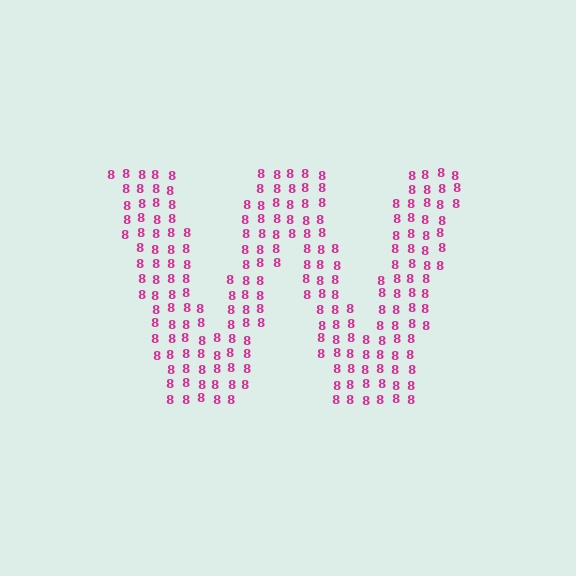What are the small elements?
The small elements are digit 8's.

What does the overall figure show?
The overall figure shows the letter W.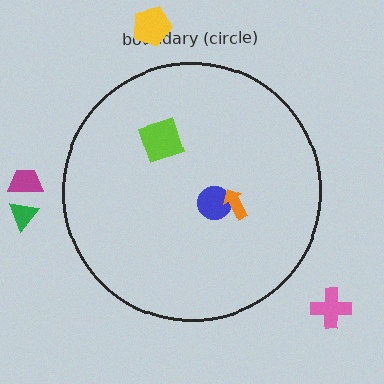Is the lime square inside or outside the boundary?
Inside.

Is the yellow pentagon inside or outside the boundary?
Outside.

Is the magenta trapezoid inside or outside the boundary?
Outside.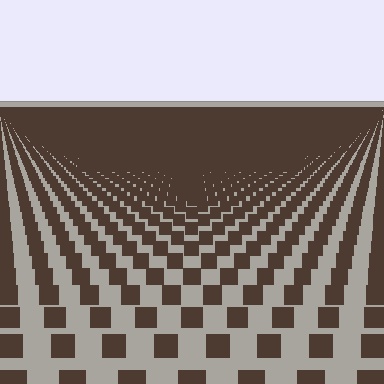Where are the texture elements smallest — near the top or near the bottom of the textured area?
Near the top.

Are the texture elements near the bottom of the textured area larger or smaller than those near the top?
Larger. Near the bottom, elements are closer to the viewer and appear at a bigger on-screen size.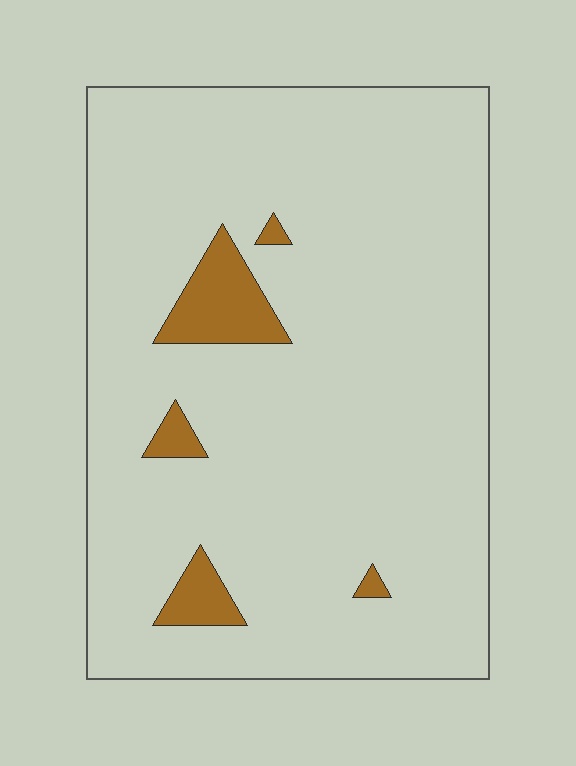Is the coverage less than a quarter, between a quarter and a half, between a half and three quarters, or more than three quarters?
Less than a quarter.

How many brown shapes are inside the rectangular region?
5.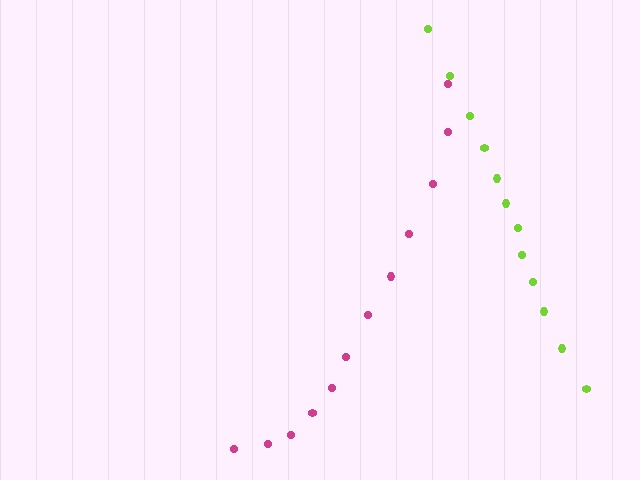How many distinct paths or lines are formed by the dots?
There are 2 distinct paths.